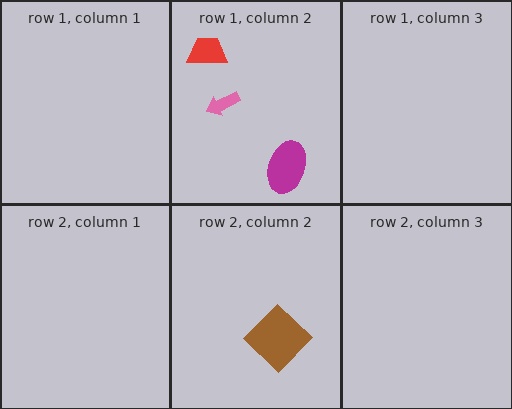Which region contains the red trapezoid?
The row 1, column 2 region.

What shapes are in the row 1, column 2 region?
The magenta ellipse, the pink arrow, the red trapezoid.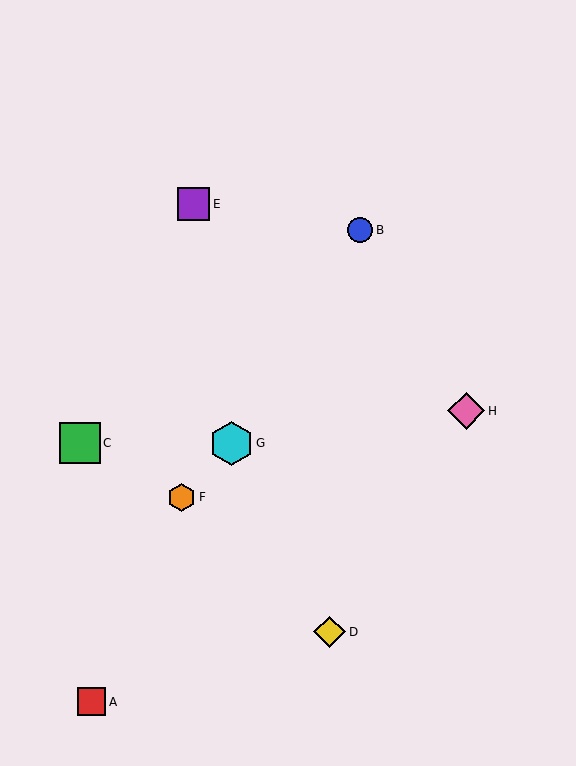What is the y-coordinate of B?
Object B is at y≈230.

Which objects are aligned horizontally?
Objects C, G are aligned horizontally.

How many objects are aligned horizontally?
2 objects (C, G) are aligned horizontally.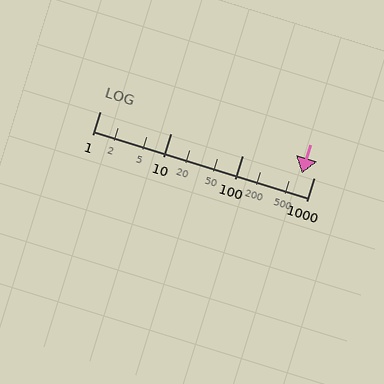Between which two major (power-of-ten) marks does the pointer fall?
The pointer is between 100 and 1000.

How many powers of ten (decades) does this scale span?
The scale spans 3 decades, from 1 to 1000.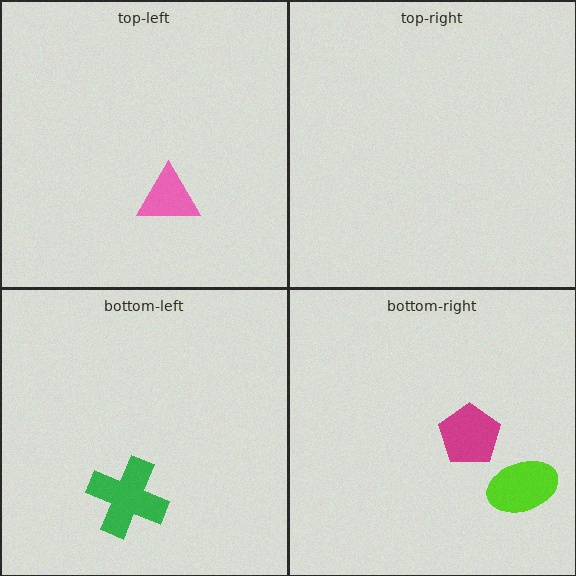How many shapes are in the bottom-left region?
1.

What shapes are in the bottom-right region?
The magenta pentagon, the lime ellipse.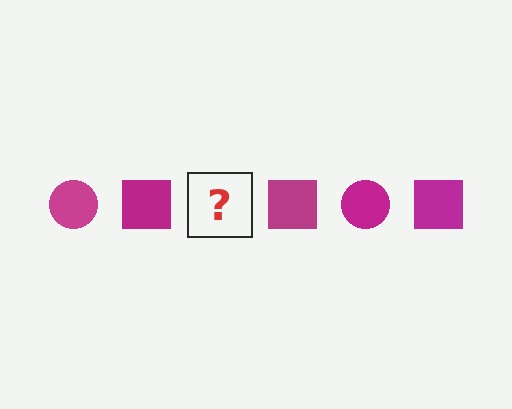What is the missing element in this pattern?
The missing element is a magenta circle.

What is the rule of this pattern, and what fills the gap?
The rule is that the pattern cycles through circle, square shapes in magenta. The gap should be filled with a magenta circle.